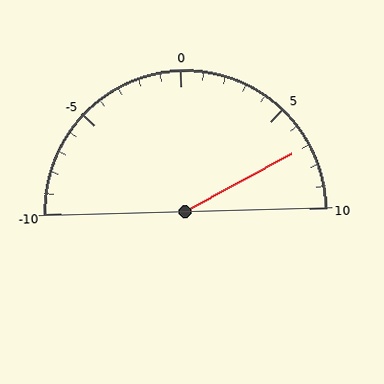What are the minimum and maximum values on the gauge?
The gauge ranges from -10 to 10.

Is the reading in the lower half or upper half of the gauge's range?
The reading is in the upper half of the range (-10 to 10).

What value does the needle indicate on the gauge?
The needle indicates approximately 7.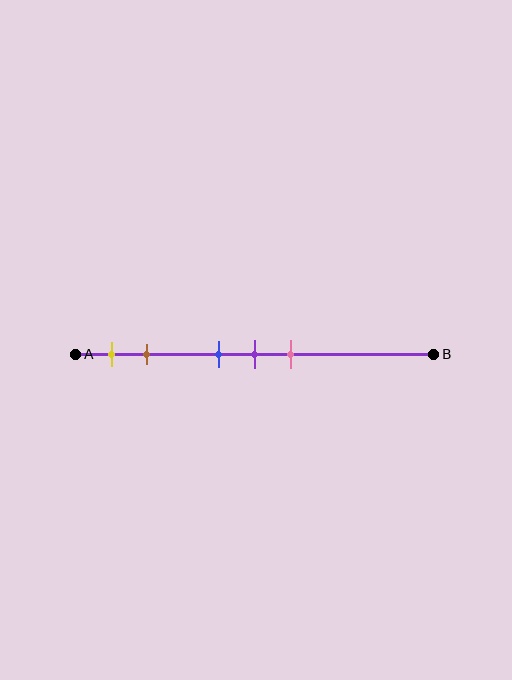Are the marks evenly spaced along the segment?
No, the marks are not evenly spaced.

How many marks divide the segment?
There are 5 marks dividing the segment.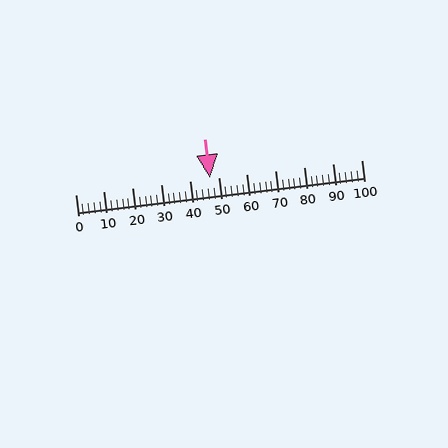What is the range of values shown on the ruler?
The ruler shows values from 0 to 100.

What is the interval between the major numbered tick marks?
The major tick marks are spaced 10 units apart.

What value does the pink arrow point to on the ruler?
The pink arrow points to approximately 47.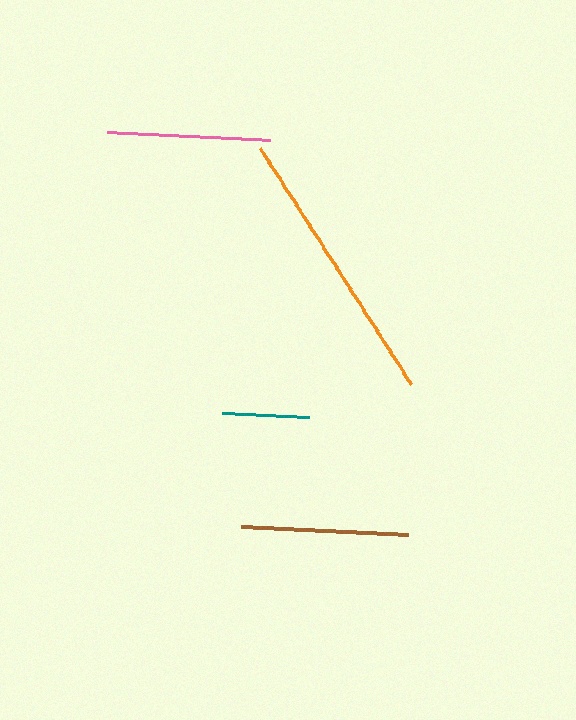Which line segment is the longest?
The orange line is the longest at approximately 280 pixels.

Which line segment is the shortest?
The teal line is the shortest at approximately 87 pixels.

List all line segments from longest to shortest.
From longest to shortest: orange, brown, pink, teal.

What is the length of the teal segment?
The teal segment is approximately 87 pixels long.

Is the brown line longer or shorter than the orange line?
The orange line is longer than the brown line.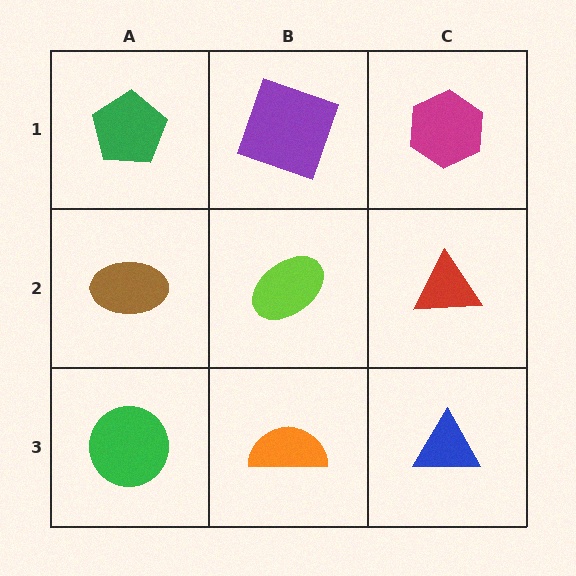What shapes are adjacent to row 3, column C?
A red triangle (row 2, column C), an orange semicircle (row 3, column B).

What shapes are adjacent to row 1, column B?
A lime ellipse (row 2, column B), a green pentagon (row 1, column A), a magenta hexagon (row 1, column C).